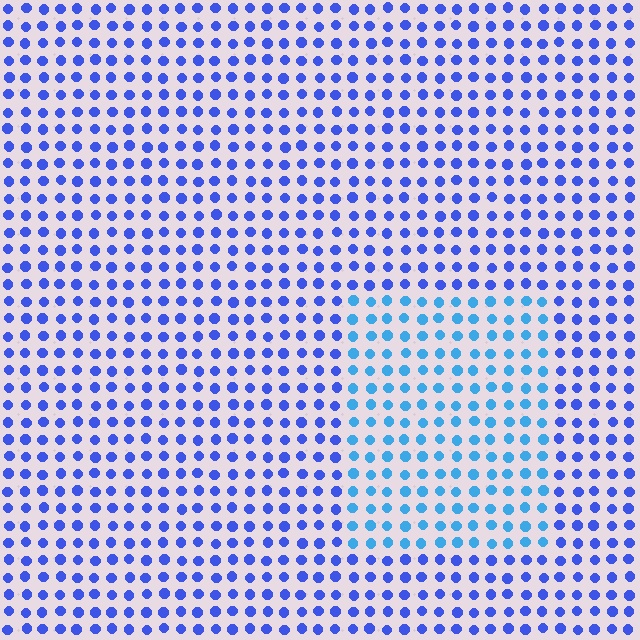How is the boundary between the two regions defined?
The boundary is defined purely by a slight shift in hue (about 30 degrees). Spacing, size, and orientation are identical on both sides.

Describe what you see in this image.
The image is filled with small blue elements in a uniform arrangement. A rectangle-shaped region is visible where the elements are tinted to a slightly different hue, forming a subtle color boundary.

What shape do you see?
I see a rectangle.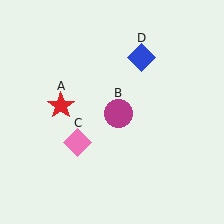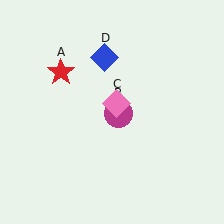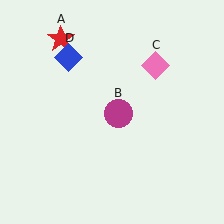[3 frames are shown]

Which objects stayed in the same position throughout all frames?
Magenta circle (object B) remained stationary.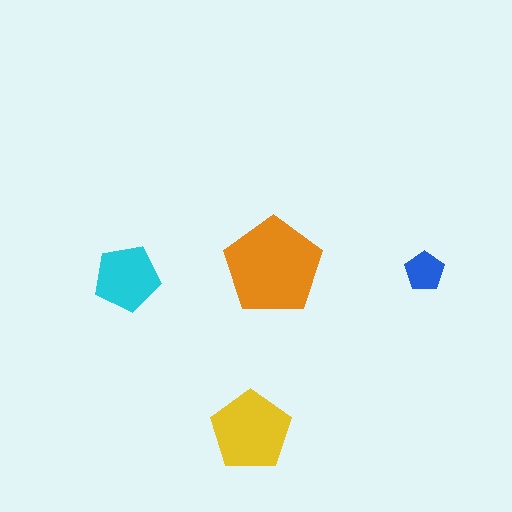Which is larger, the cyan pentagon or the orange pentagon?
The orange one.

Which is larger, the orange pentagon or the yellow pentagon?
The orange one.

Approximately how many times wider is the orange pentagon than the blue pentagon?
About 2.5 times wider.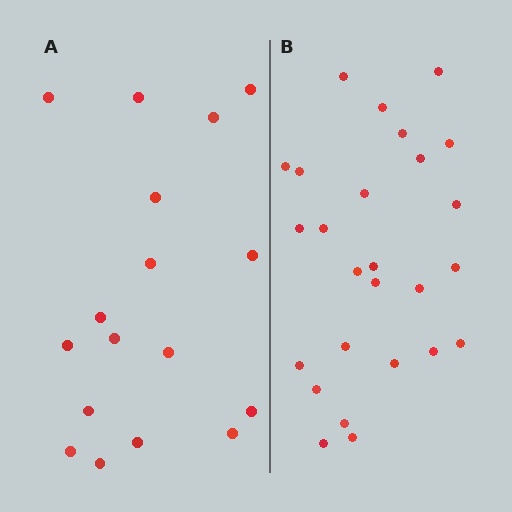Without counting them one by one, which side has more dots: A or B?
Region B (the right region) has more dots.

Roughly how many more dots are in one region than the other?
Region B has roughly 8 or so more dots than region A.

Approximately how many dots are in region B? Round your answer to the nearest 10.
About 30 dots. (The exact count is 26, which rounds to 30.)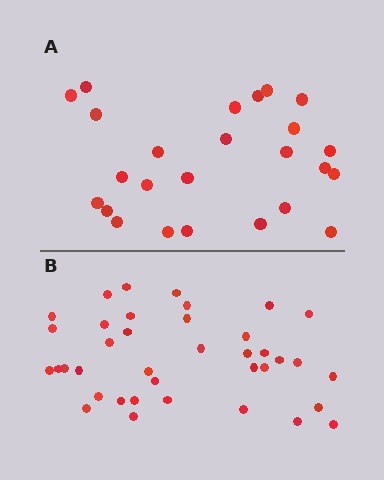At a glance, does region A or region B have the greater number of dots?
Region B (the bottom region) has more dots.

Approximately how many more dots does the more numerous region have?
Region B has approximately 15 more dots than region A.